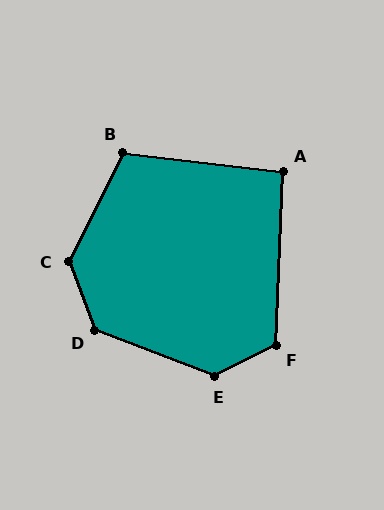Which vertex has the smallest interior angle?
A, at approximately 94 degrees.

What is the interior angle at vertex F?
Approximately 119 degrees (obtuse).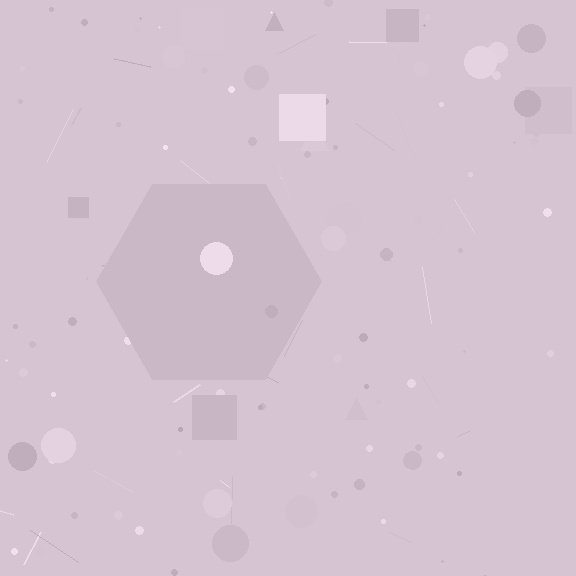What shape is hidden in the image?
A hexagon is hidden in the image.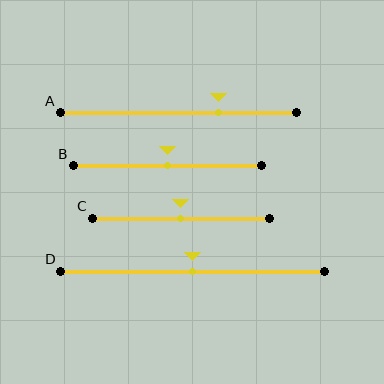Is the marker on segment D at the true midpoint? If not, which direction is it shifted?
Yes, the marker on segment D is at the true midpoint.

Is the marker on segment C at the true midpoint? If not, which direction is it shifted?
Yes, the marker on segment C is at the true midpoint.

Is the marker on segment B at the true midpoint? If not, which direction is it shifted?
Yes, the marker on segment B is at the true midpoint.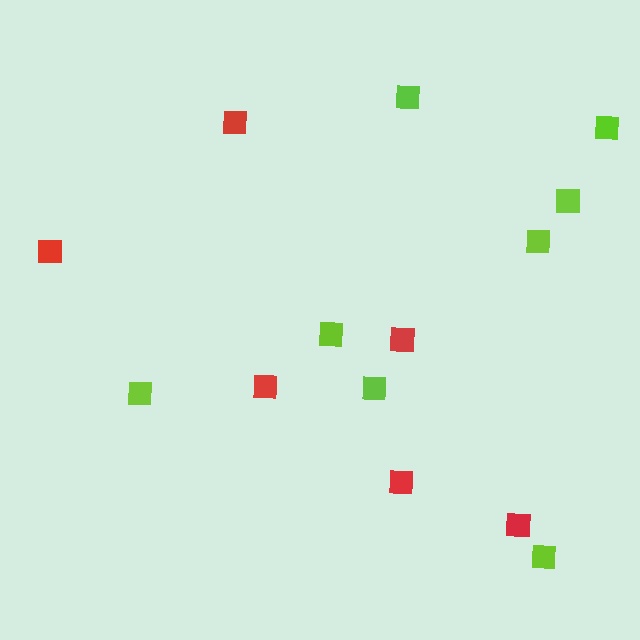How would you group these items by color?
There are 2 groups: one group of red squares (6) and one group of lime squares (8).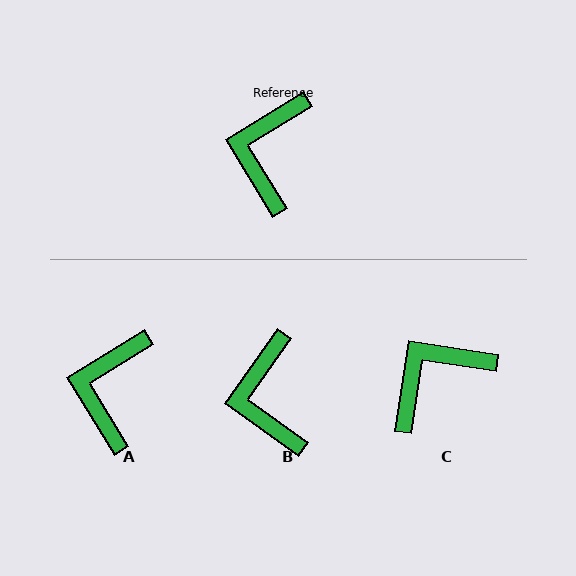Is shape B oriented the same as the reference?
No, it is off by about 23 degrees.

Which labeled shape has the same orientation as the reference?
A.